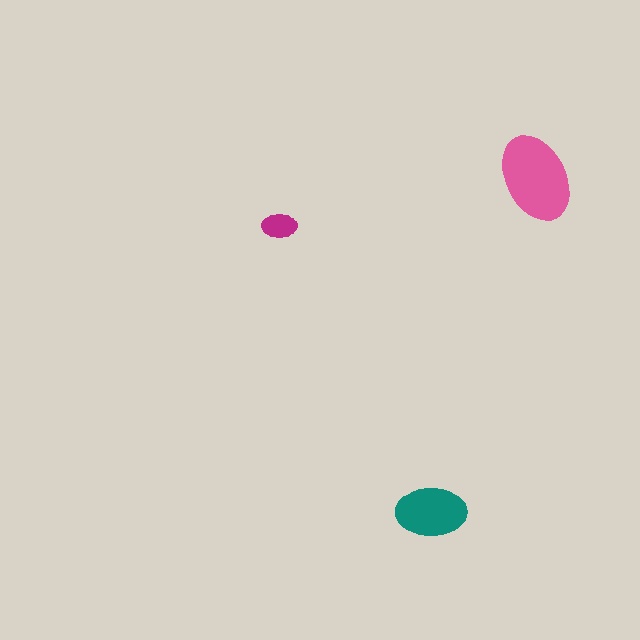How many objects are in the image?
There are 3 objects in the image.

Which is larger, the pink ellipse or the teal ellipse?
The pink one.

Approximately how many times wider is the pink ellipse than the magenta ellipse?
About 2.5 times wider.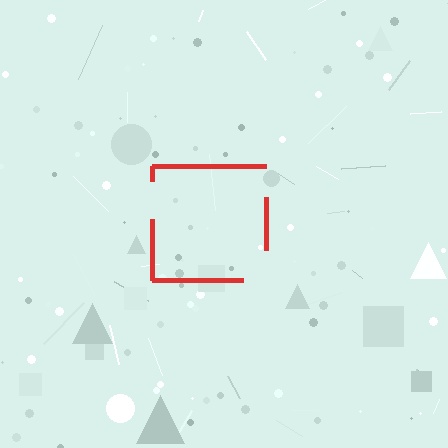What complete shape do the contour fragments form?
The contour fragments form a square.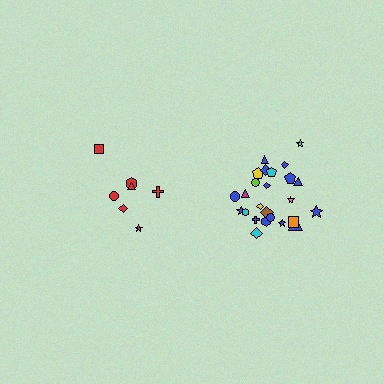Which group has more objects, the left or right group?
The right group.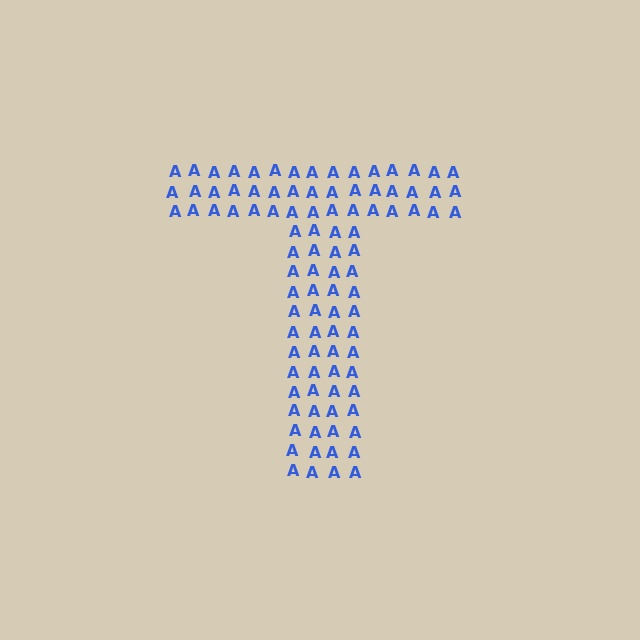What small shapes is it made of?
It is made of small letter A's.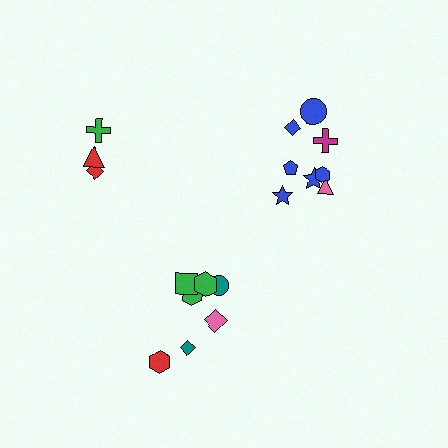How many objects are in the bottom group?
There are 7 objects.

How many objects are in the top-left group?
There are 3 objects.